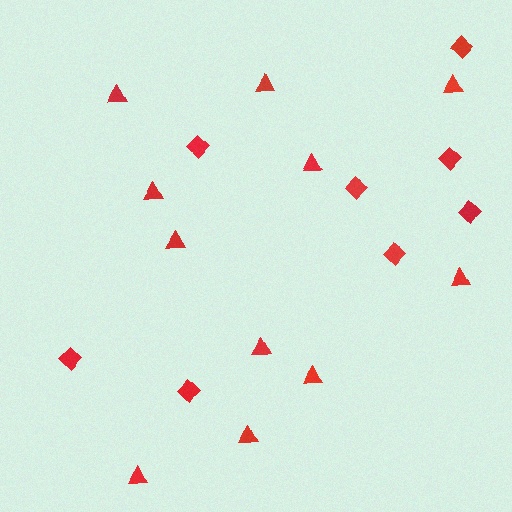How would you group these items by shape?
There are 2 groups: one group of diamonds (8) and one group of triangles (11).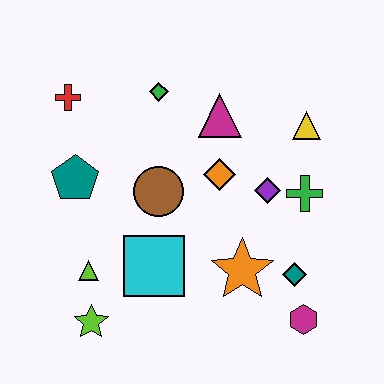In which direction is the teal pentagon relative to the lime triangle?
The teal pentagon is above the lime triangle.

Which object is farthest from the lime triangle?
The yellow triangle is farthest from the lime triangle.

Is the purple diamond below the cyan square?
No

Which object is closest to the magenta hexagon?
The teal diamond is closest to the magenta hexagon.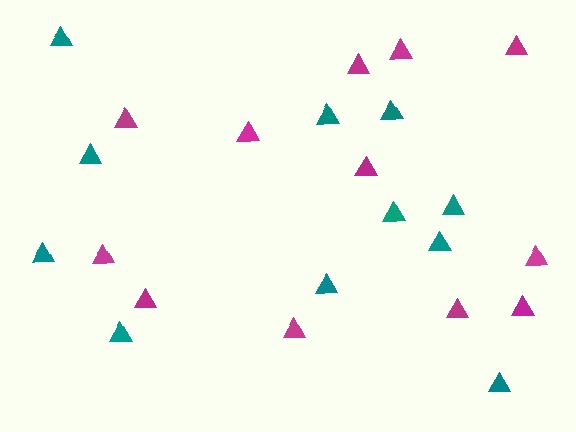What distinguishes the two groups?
There are 2 groups: one group of magenta triangles (12) and one group of teal triangles (11).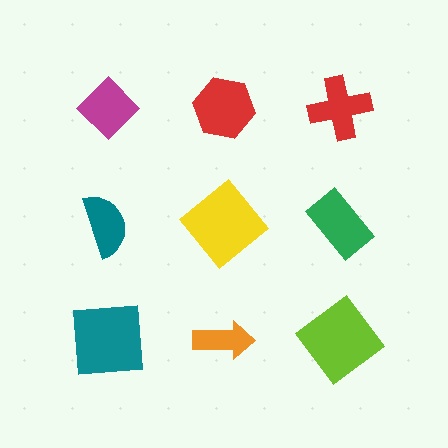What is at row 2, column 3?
A green rectangle.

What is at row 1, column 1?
A magenta diamond.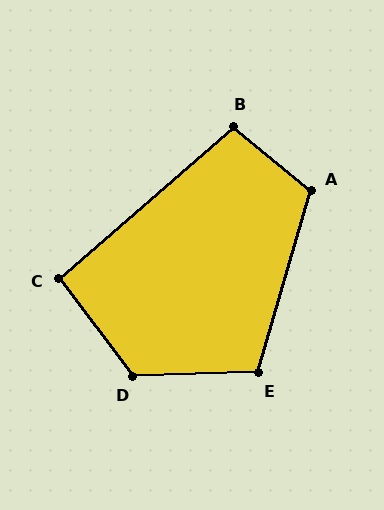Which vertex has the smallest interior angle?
C, at approximately 94 degrees.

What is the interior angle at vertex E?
Approximately 108 degrees (obtuse).